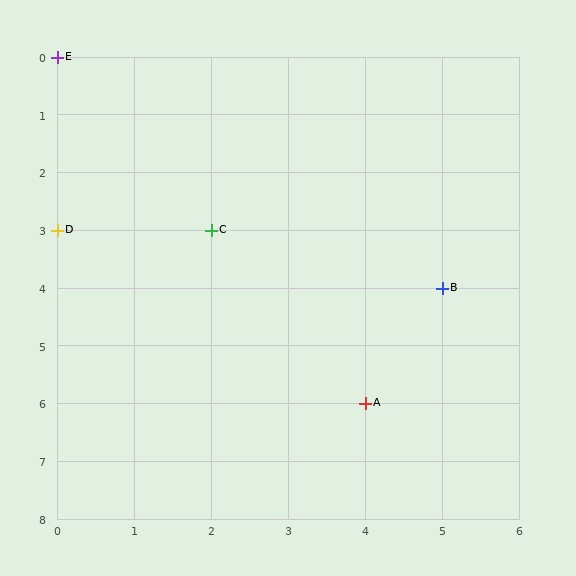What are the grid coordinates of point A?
Point A is at grid coordinates (4, 6).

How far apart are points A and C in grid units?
Points A and C are 2 columns and 3 rows apart (about 3.6 grid units diagonally).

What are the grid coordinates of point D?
Point D is at grid coordinates (0, 3).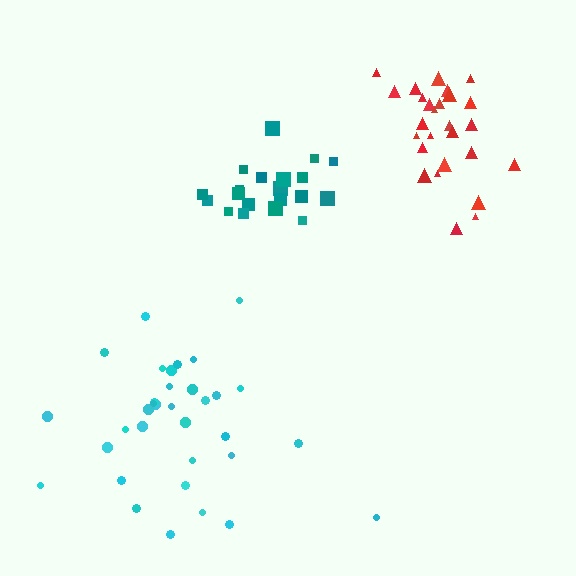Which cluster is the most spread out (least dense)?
Cyan.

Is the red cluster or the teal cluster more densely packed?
Teal.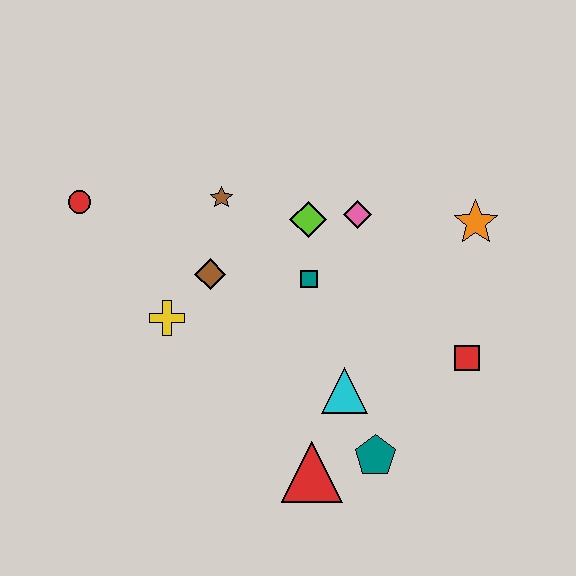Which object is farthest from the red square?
The red circle is farthest from the red square.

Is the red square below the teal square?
Yes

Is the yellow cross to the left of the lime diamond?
Yes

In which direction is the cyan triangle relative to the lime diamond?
The cyan triangle is below the lime diamond.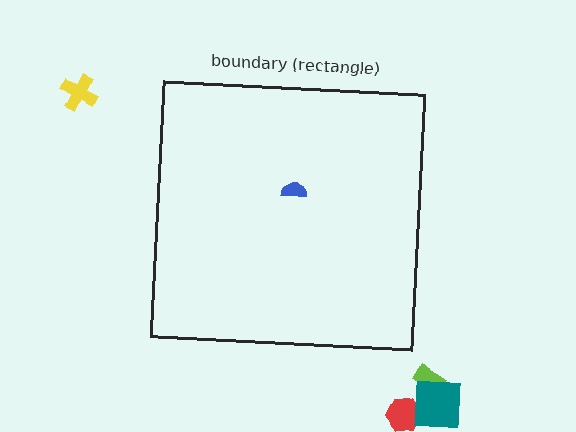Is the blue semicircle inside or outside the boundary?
Inside.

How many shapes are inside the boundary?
1 inside, 4 outside.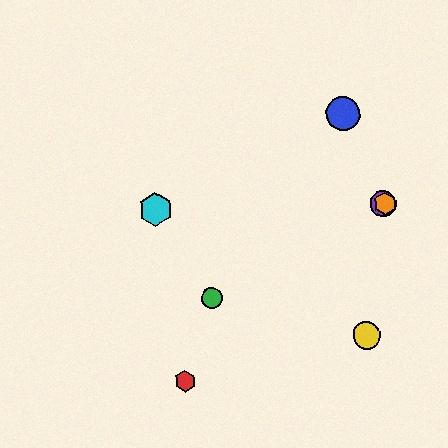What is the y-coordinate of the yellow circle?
The yellow circle is at y≈335.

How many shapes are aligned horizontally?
3 shapes (the purple circle, the orange hexagon, the cyan hexagon) are aligned horizontally.